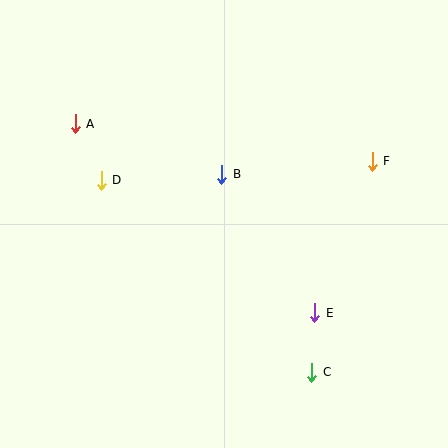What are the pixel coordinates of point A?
Point A is at (75, 124).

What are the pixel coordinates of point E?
Point E is at (315, 313).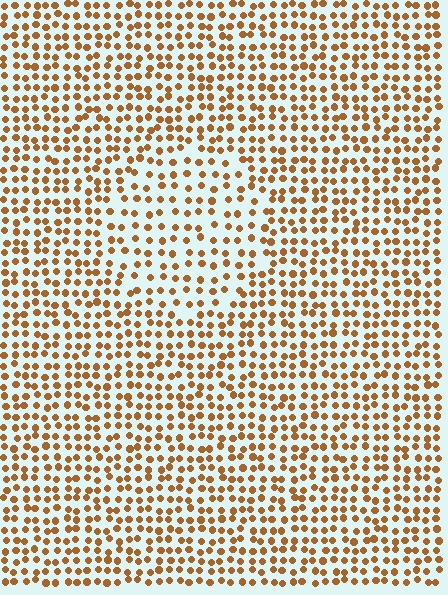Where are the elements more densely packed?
The elements are more densely packed outside the circle boundary.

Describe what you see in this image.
The image contains small brown elements arranged at two different densities. A circle-shaped region is visible where the elements are less densely packed than the surrounding area.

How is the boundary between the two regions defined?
The boundary is defined by a change in element density (approximately 1.6x ratio). All elements are the same color, size, and shape.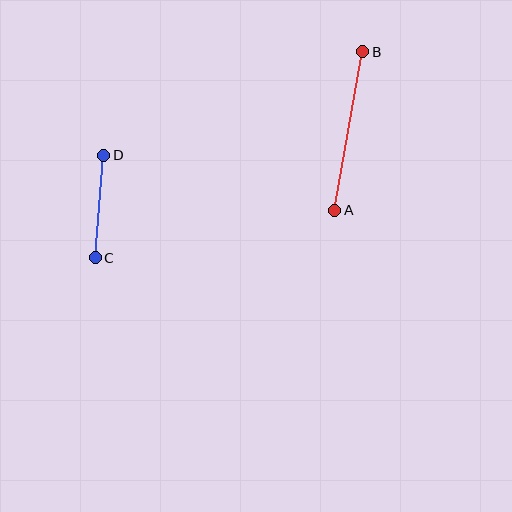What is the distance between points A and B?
The distance is approximately 161 pixels.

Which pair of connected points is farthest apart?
Points A and B are farthest apart.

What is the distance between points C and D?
The distance is approximately 103 pixels.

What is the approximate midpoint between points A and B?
The midpoint is at approximately (349, 131) pixels.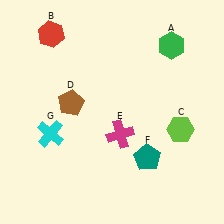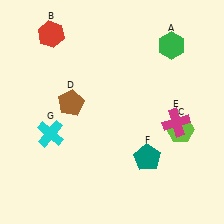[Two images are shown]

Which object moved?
The magenta cross (E) moved right.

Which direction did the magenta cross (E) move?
The magenta cross (E) moved right.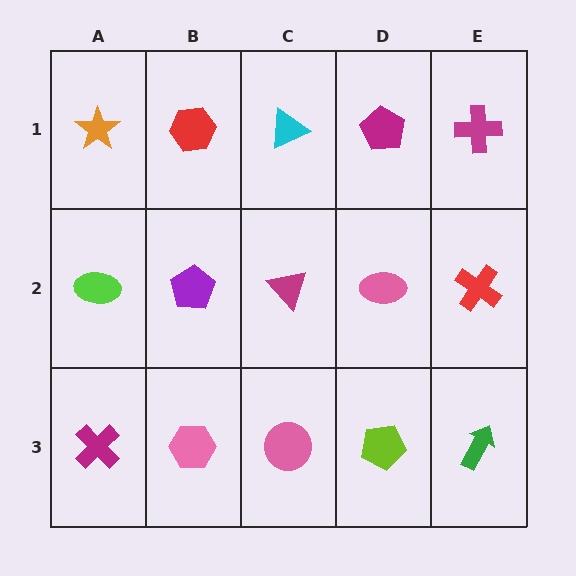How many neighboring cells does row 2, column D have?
4.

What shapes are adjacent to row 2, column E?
A magenta cross (row 1, column E), a green arrow (row 3, column E), a pink ellipse (row 2, column D).